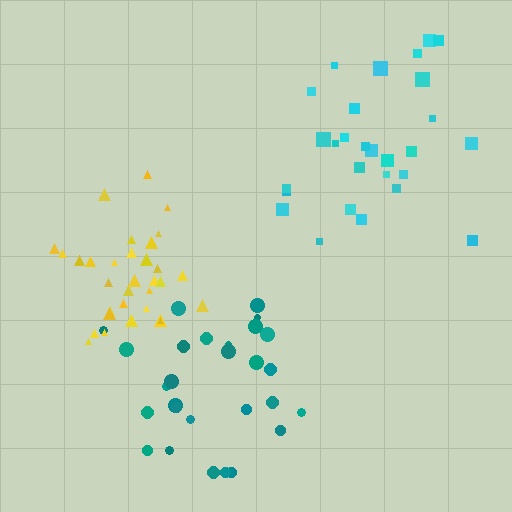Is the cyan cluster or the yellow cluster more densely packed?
Yellow.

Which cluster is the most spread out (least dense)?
Teal.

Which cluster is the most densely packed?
Yellow.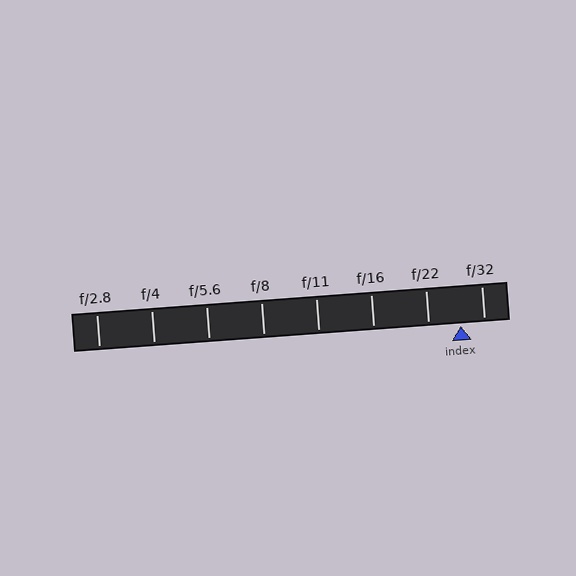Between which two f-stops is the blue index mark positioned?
The index mark is between f/22 and f/32.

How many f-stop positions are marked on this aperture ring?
There are 8 f-stop positions marked.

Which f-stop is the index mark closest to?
The index mark is closest to f/32.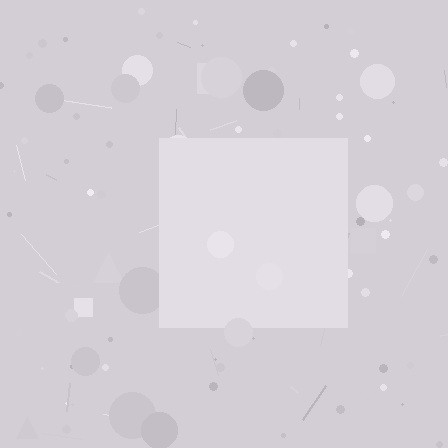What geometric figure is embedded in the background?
A square is embedded in the background.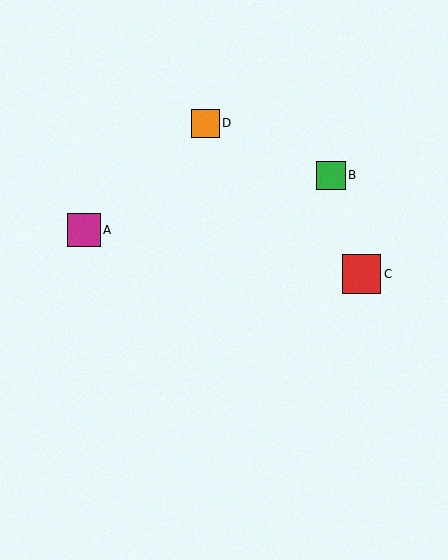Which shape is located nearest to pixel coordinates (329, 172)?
The green square (labeled B) at (331, 175) is nearest to that location.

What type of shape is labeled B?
Shape B is a green square.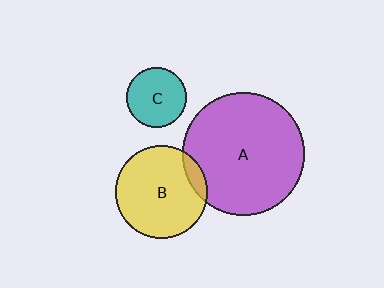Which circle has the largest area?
Circle A (purple).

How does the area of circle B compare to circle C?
Approximately 2.3 times.